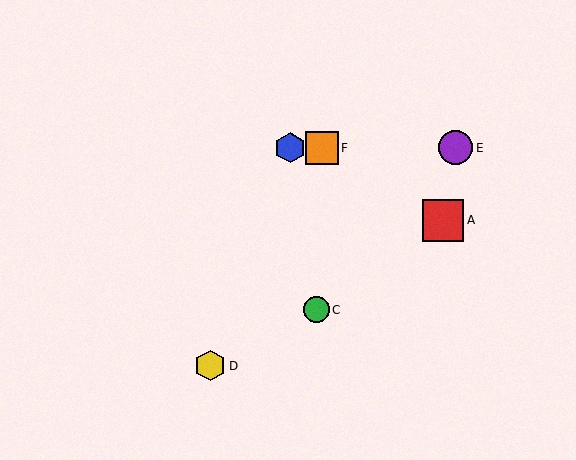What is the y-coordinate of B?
Object B is at y≈148.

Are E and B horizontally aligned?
Yes, both are at y≈148.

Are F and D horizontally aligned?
No, F is at y≈148 and D is at y≈366.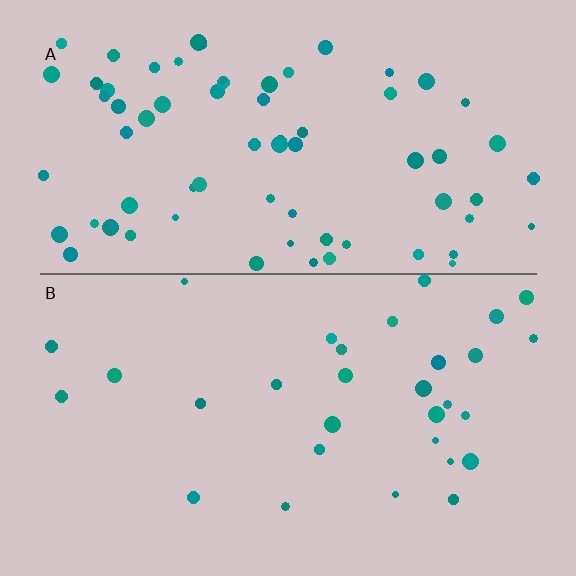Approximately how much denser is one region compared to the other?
Approximately 2.3× — region A over region B.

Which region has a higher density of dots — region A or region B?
A (the top).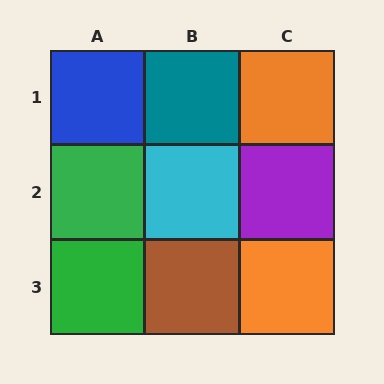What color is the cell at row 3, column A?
Green.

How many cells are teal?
1 cell is teal.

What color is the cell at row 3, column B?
Brown.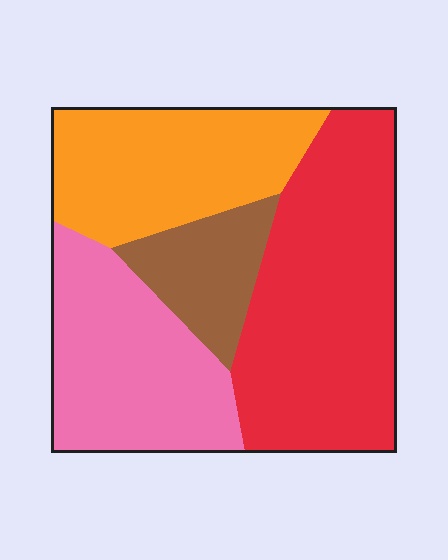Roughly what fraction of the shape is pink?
Pink covers about 25% of the shape.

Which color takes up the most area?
Red, at roughly 40%.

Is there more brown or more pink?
Pink.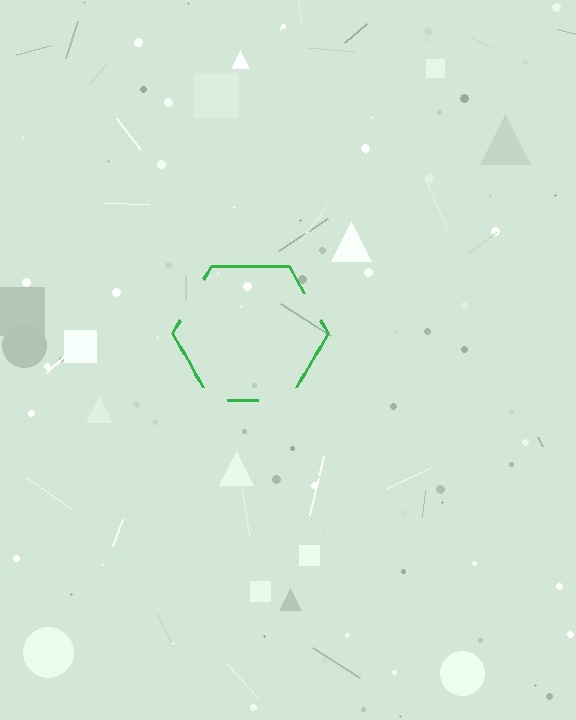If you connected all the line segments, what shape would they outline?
They would outline a hexagon.